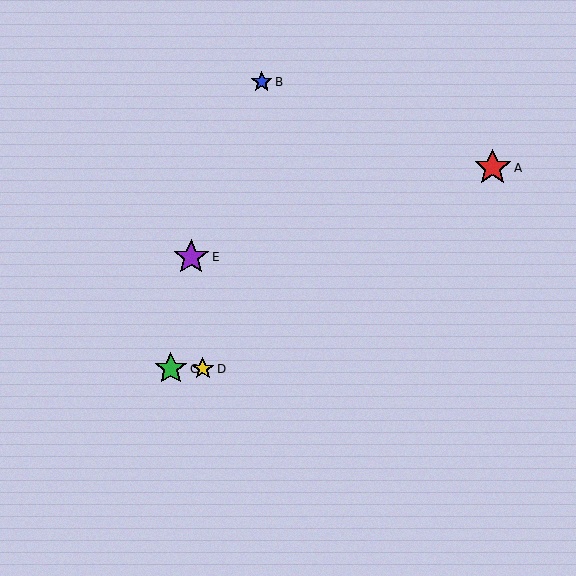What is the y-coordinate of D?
Object D is at y≈369.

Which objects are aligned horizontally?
Objects C, D are aligned horizontally.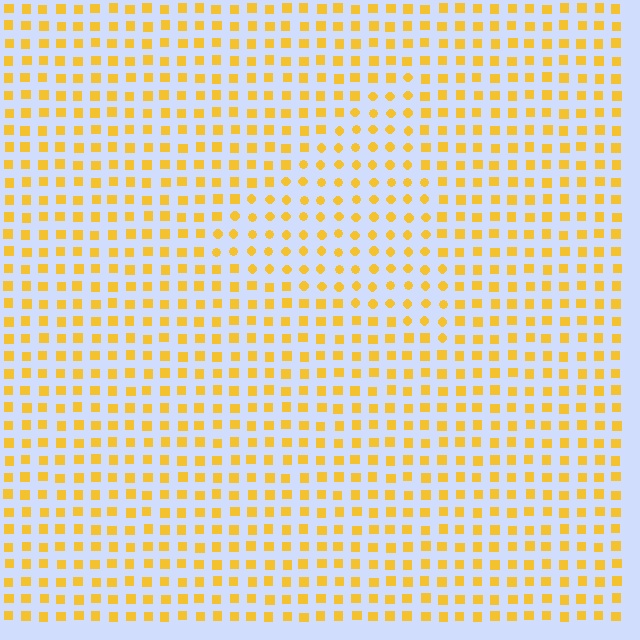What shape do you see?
I see a triangle.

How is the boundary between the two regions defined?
The boundary is defined by a change in element shape: circles inside vs. squares outside. All elements share the same color and spacing.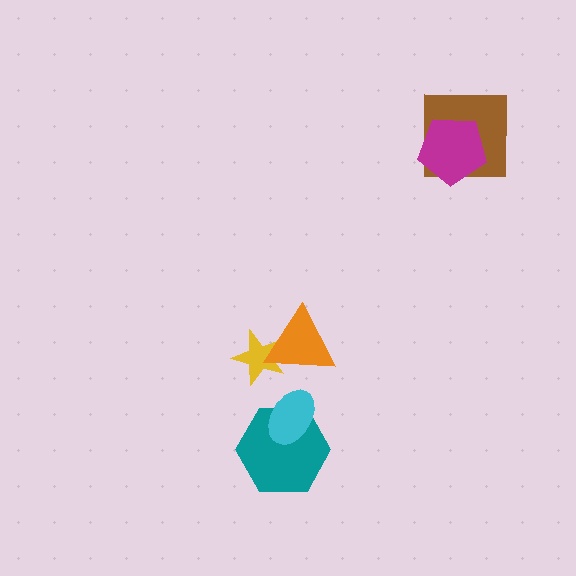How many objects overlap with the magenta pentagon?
1 object overlaps with the magenta pentagon.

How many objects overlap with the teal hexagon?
1 object overlaps with the teal hexagon.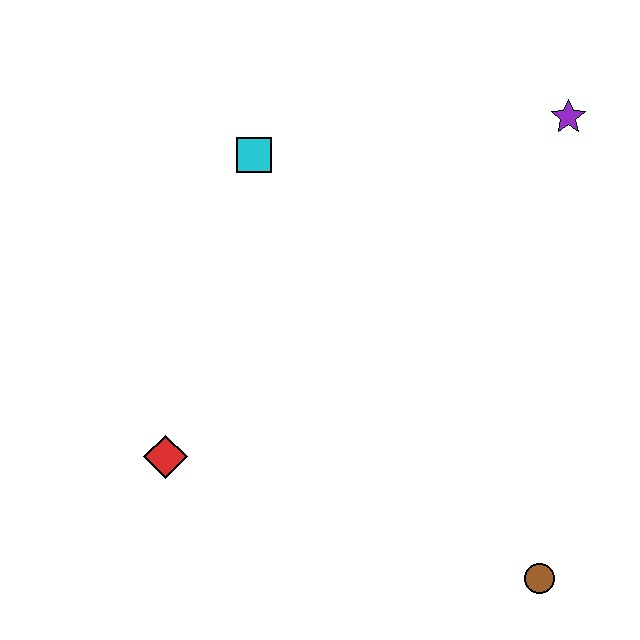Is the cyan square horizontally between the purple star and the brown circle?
No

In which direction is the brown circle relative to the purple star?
The brown circle is below the purple star.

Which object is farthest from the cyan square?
The brown circle is farthest from the cyan square.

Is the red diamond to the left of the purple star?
Yes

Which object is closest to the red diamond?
The cyan square is closest to the red diamond.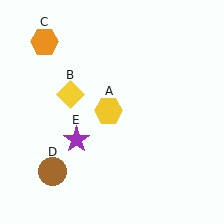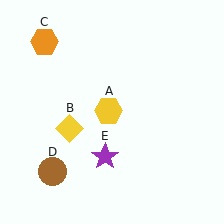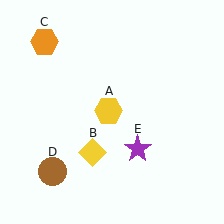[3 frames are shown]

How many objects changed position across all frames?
2 objects changed position: yellow diamond (object B), purple star (object E).